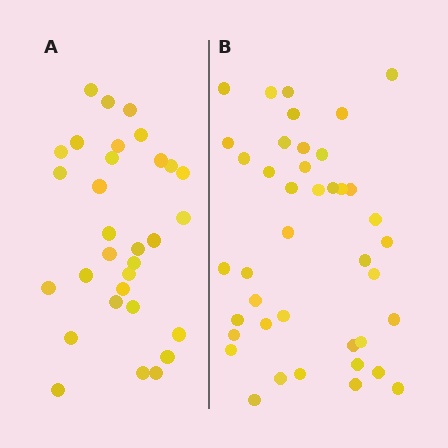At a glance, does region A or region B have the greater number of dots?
Region B (the right region) has more dots.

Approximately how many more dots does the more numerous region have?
Region B has roughly 10 or so more dots than region A.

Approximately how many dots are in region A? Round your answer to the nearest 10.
About 30 dots. (The exact count is 31, which rounds to 30.)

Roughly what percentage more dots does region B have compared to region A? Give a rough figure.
About 30% more.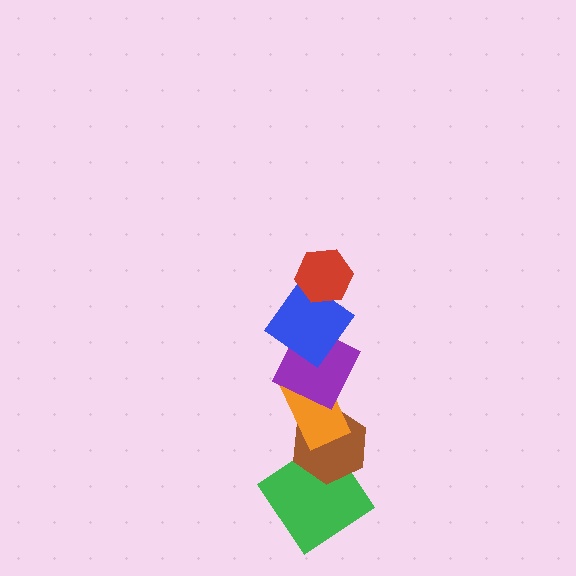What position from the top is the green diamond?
The green diamond is 6th from the top.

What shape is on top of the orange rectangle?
The purple square is on top of the orange rectangle.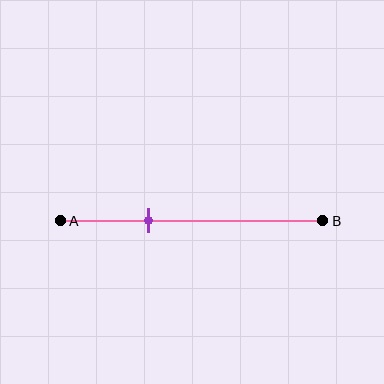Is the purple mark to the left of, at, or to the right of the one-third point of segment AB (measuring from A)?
The purple mark is approximately at the one-third point of segment AB.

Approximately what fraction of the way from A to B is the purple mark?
The purple mark is approximately 35% of the way from A to B.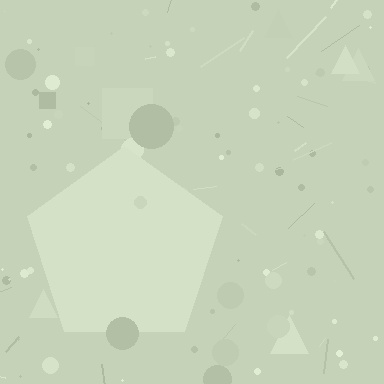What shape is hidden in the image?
A pentagon is hidden in the image.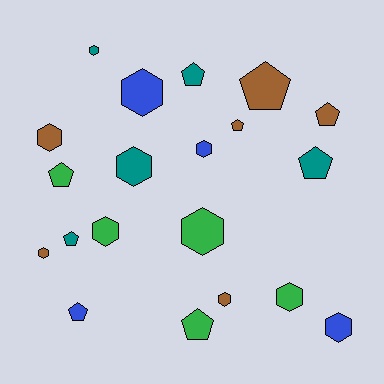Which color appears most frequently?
Brown, with 6 objects.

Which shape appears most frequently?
Hexagon, with 11 objects.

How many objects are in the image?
There are 20 objects.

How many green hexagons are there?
There are 3 green hexagons.